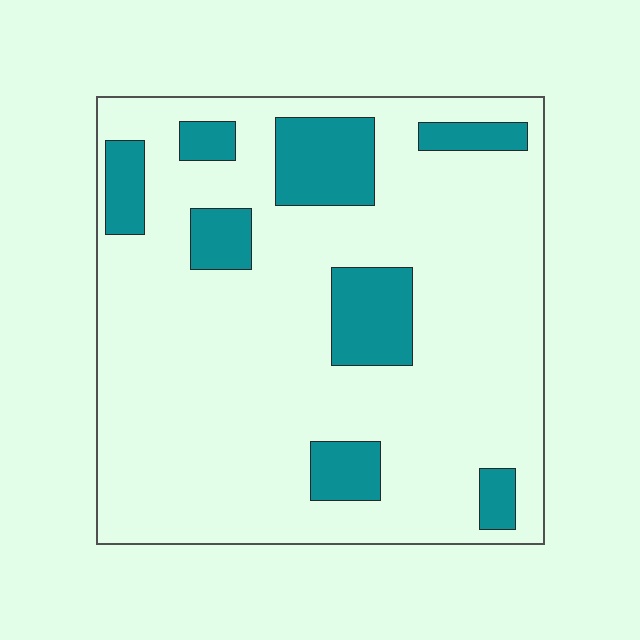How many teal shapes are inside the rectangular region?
8.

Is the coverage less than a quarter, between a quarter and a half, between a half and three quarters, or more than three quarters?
Less than a quarter.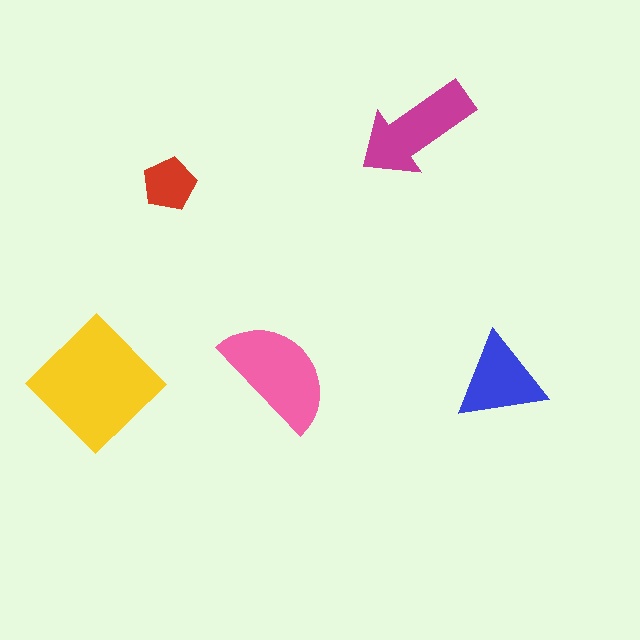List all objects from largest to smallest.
The yellow diamond, the pink semicircle, the magenta arrow, the blue triangle, the red pentagon.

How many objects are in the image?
There are 5 objects in the image.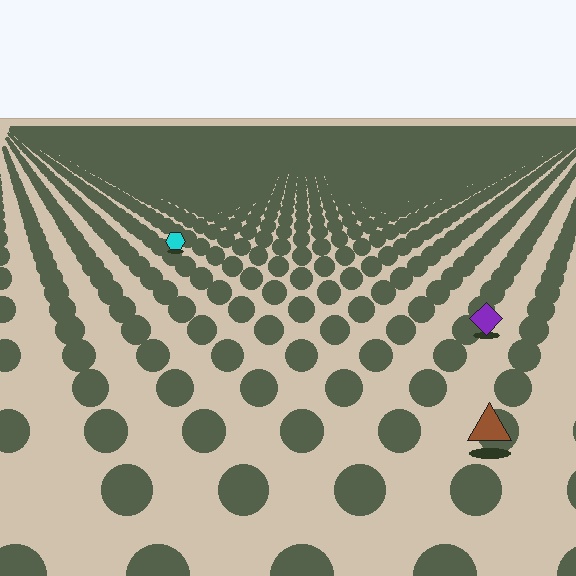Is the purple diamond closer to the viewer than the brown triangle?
No. The brown triangle is closer — you can tell from the texture gradient: the ground texture is coarser near it.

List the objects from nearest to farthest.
From nearest to farthest: the brown triangle, the purple diamond, the cyan hexagon.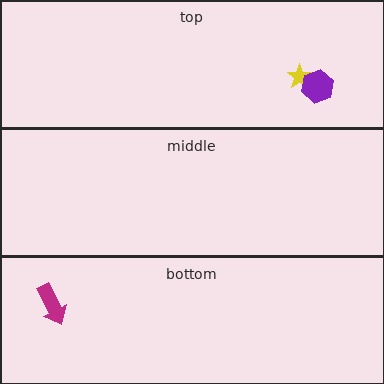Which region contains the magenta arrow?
The bottom region.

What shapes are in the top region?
The yellow star, the purple hexagon.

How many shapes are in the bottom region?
1.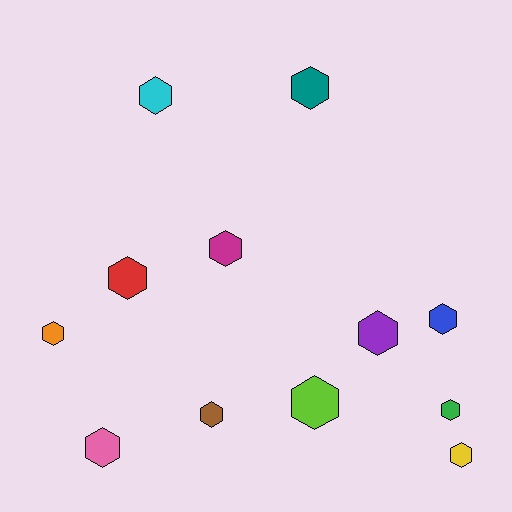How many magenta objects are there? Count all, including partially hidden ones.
There is 1 magenta object.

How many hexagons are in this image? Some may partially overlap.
There are 12 hexagons.